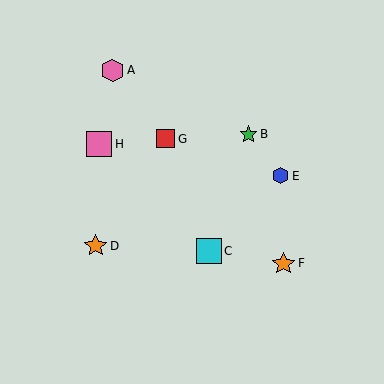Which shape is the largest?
The pink square (labeled H) is the largest.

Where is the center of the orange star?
The center of the orange star is at (96, 246).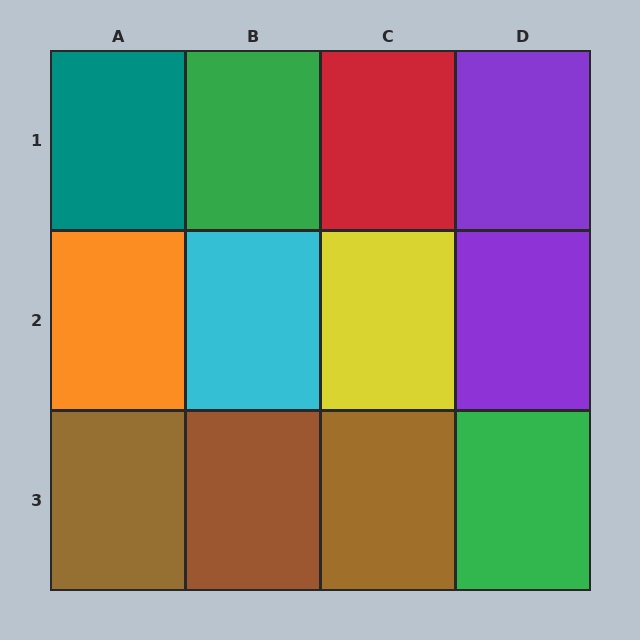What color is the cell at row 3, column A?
Brown.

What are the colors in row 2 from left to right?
Orange, cyan, yellow, purple.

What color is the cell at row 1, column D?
Purple.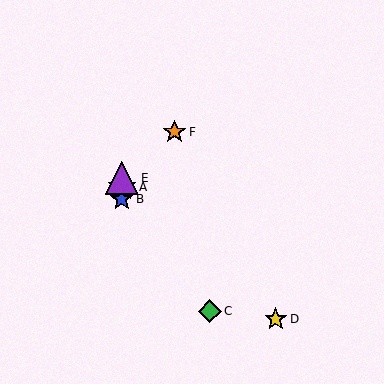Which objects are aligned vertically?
Objects A, B, E are aligned vertically.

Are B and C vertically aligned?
No, B is at x≈122 and C is at x≈210.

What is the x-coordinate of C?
Object C is at x≈210.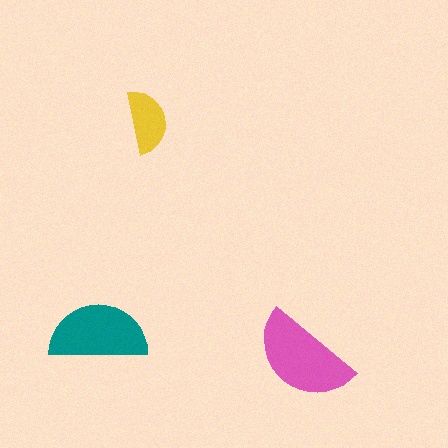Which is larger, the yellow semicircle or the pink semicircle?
The pink one.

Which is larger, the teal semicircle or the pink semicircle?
The pink one.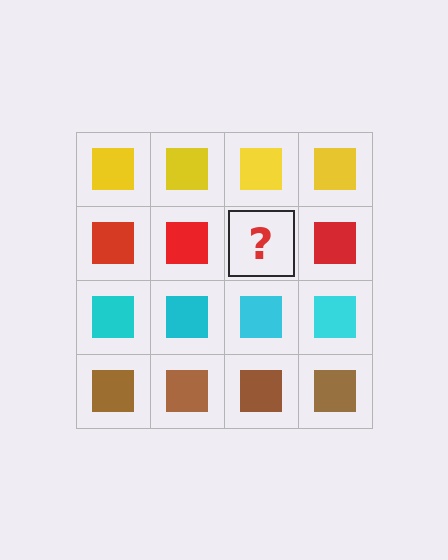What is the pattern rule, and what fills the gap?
The rule is that each row has a consistent color. The gap should be filled with a red square.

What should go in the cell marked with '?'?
The missing cell should contain a red square.